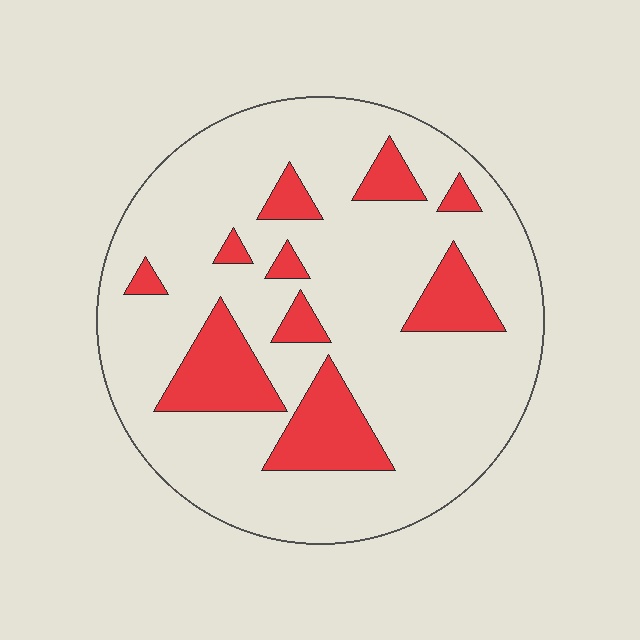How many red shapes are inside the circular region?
10.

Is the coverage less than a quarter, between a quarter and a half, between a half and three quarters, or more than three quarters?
Less than a quarter.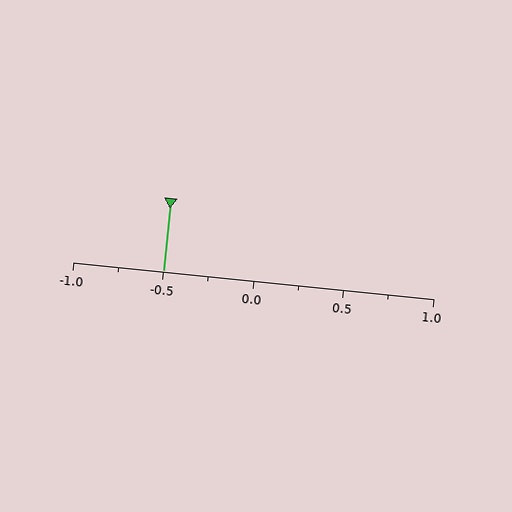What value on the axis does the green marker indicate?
The marker indicates approximately -0.5.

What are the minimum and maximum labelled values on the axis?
The axis runs from -1.0 to 1.0.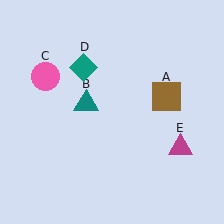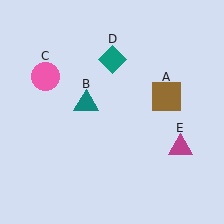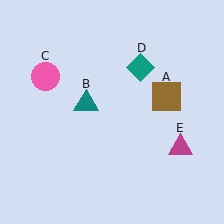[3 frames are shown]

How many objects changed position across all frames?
1 object changed position: teal diamond (object D).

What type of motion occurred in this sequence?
The teal diamond (object D) rotated clockwise around the center of the scene.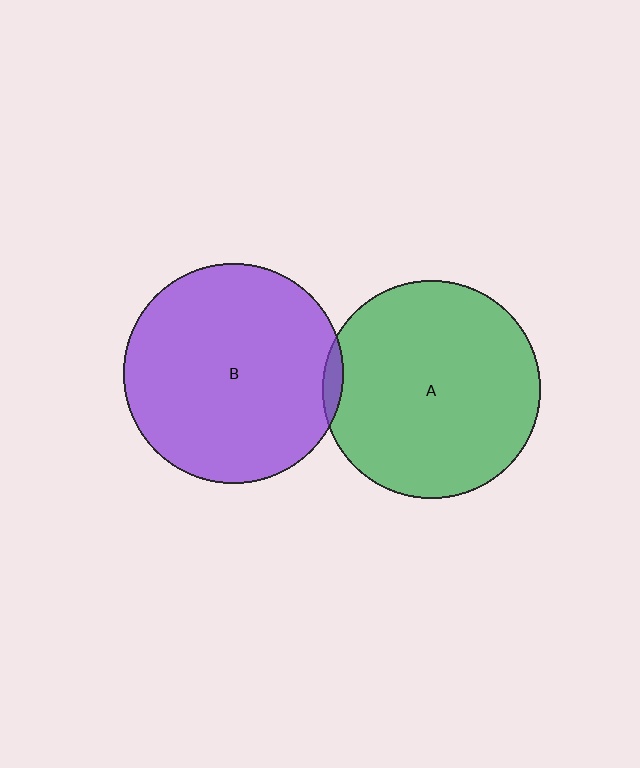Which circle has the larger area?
Circle B (purple).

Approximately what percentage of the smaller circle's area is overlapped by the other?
Approximately 5%.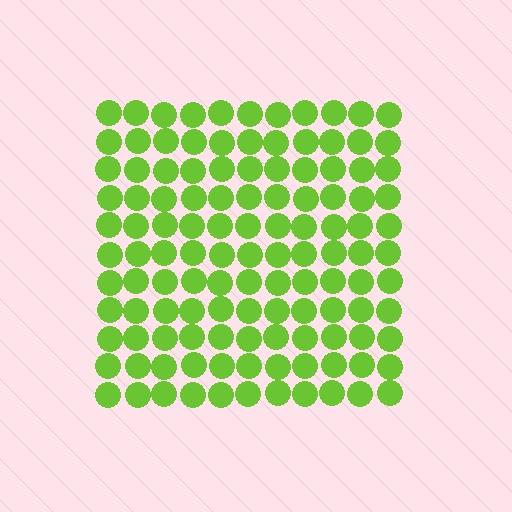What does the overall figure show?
The overall figure shows a square.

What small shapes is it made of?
It is made of small circles.